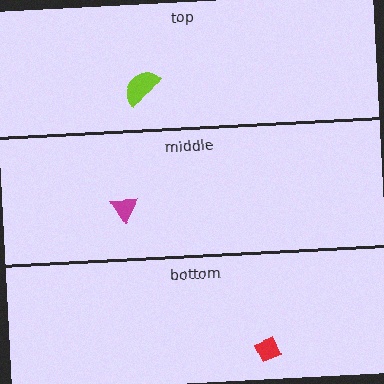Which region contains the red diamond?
The bottom region.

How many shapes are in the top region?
1.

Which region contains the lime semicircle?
The top region.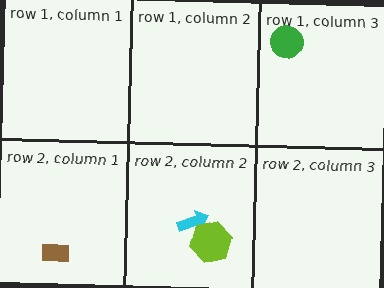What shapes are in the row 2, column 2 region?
The cyan arrow, the lime hexagon.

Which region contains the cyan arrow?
The row 2, column 2 region.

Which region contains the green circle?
The row 1, column 3 region.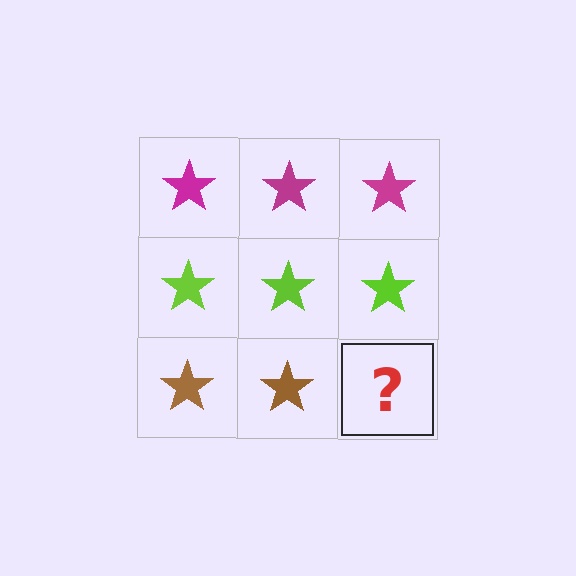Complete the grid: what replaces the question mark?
The question mark should be replaced with a brown star.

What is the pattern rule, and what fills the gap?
The rule is that each row has a consistent color. The gap should be filled with a brown star.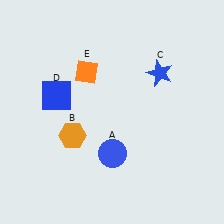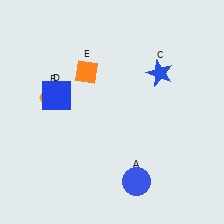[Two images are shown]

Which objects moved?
The objects that moved are: the blue circle (A), the orange hexagon (B).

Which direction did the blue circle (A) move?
The blue circle (A) moved down.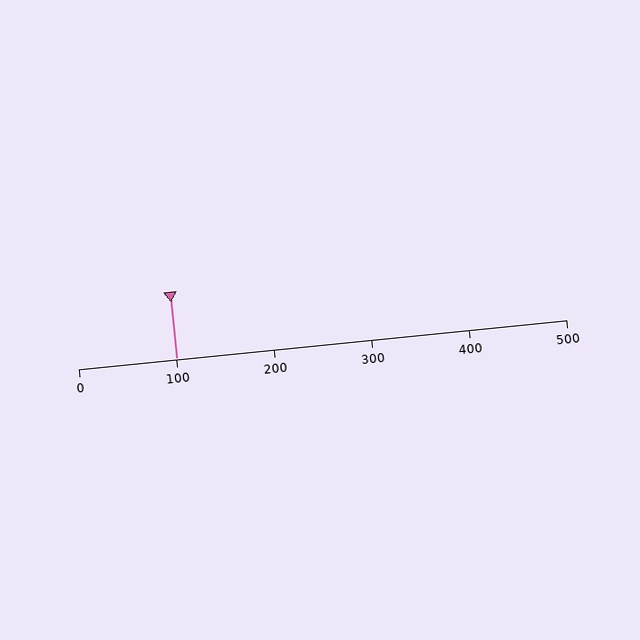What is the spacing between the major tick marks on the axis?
The major ticks are spaced 100 apart.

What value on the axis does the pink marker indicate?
The marker indicates approximately 100.